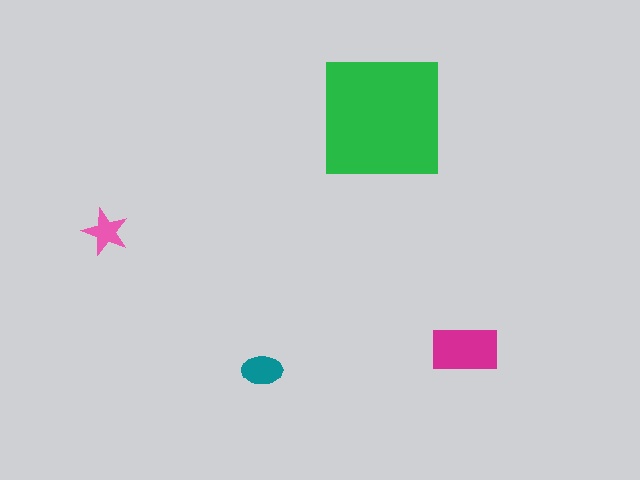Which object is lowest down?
The teal ellipse is bottommost.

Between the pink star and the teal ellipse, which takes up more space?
The teal ellipse.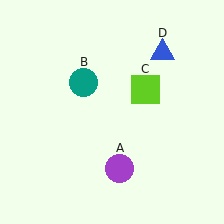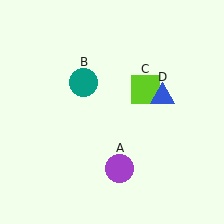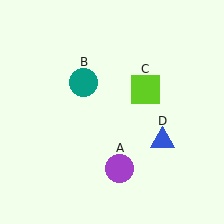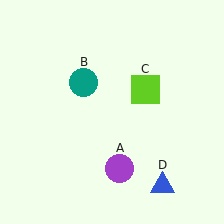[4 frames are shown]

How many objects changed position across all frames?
1 object changed position: blue triangle (object D).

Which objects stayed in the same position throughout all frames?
Purple circle (object A) and teal circle (object B) and lime square (object C) remained stationary.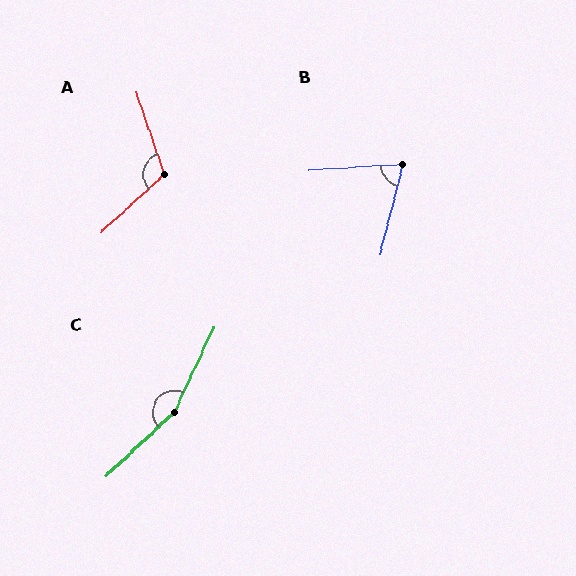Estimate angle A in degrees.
Approximately 114 degrees.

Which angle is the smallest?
B, at approximately 72 degrees.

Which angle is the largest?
C, at approximately 158 degrees.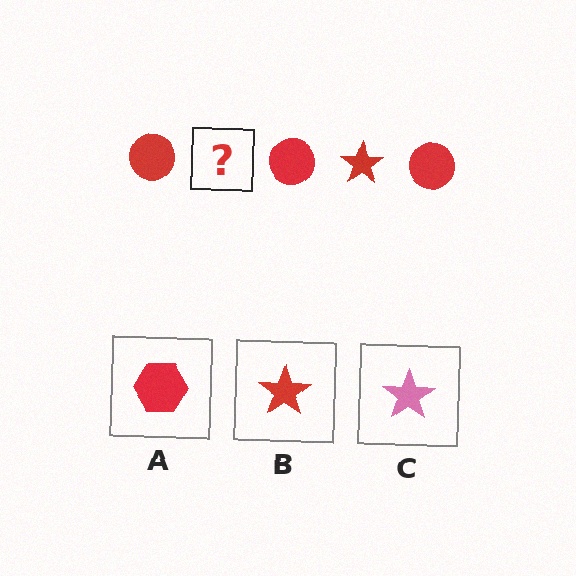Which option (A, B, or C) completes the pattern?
B.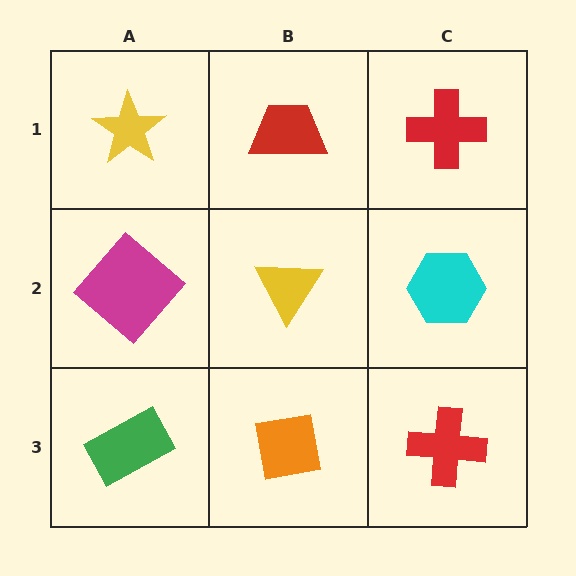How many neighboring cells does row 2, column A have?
3.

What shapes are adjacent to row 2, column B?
A red trapezoid (row 1, column B), an orange square (row 3, column B), a magenta diamond (row 2, column A), a cyan hexagon (row 2, column C).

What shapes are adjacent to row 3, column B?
A yellow triangle (row 2, column B), a green rectangle (row 3, column A), a red cross (row 3, column C).